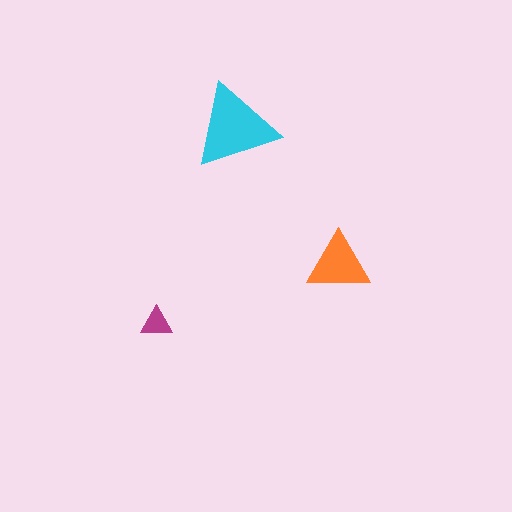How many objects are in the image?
There are 3 objects in the image.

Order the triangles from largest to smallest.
the cyan one, the orange one, the magenta one.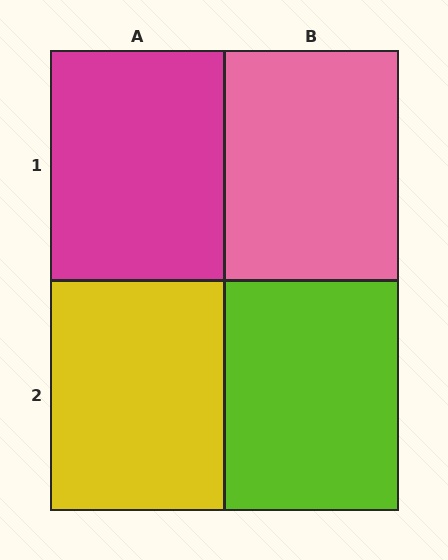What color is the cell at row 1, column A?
Magenta.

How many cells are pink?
1 cell is pink.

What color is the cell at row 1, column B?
Pink.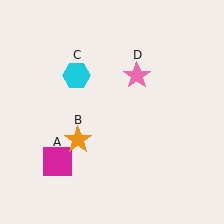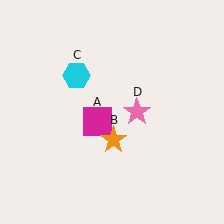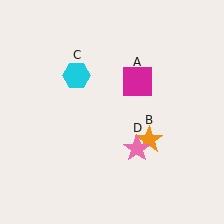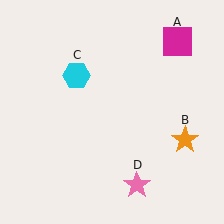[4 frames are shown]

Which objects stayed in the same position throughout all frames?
Cyan hexagon (object C) remained stationary.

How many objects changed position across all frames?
3 objects changed position: magenta square (object A), orange star (object B), pink star (object D).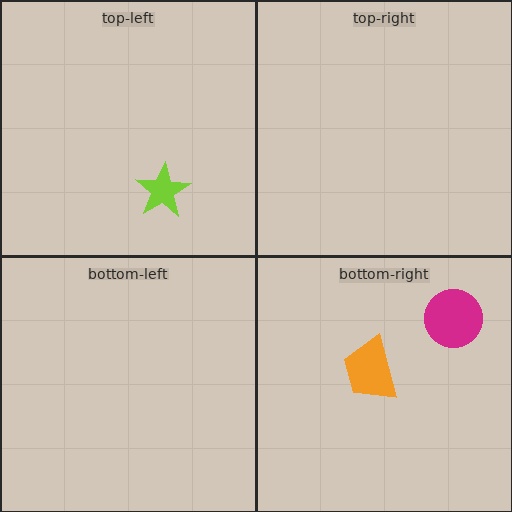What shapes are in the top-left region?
The lime star.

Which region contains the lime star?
The top-left region.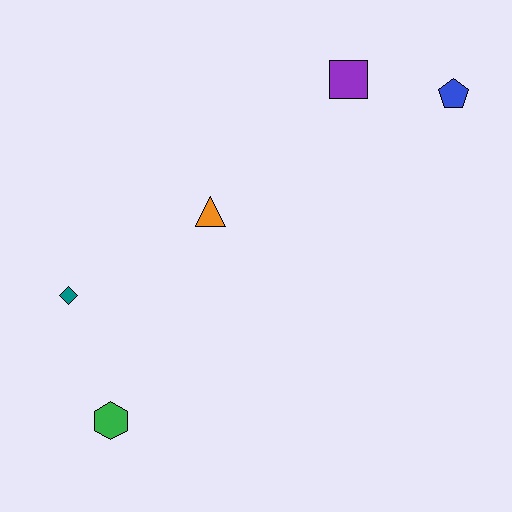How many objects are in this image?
There are 5 objects.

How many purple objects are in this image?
There is 1 purple object.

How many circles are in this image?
There are no circles.